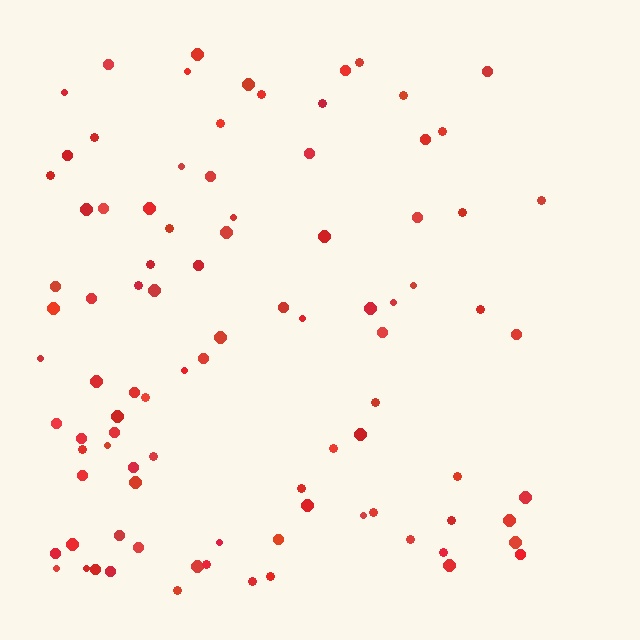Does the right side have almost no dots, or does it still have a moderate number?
Still a moderate number, just noticeably fewer than the left.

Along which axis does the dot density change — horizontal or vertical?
Horizontal.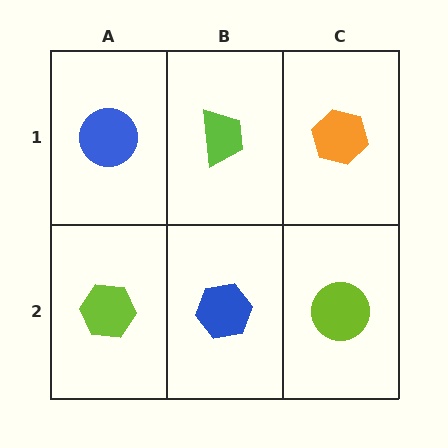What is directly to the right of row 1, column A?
A lime trapezoid.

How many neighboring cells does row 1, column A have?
2.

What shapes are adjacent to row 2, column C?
An orange hexagon (row 1, column C), a blue hexagon (row 2, column B).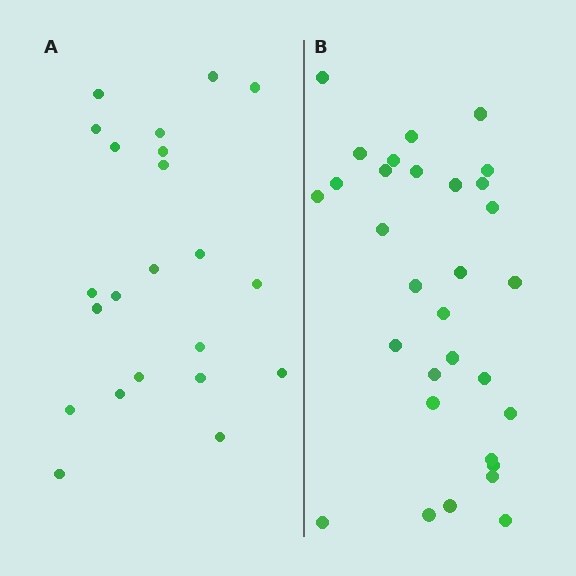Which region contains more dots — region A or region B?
Region B (the right region) has more dots.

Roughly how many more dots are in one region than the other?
Region B has roughly 8 or so more dots than region A.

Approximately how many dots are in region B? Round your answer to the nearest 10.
About 30 dots. (The exact count is 31, which rounds to 30.)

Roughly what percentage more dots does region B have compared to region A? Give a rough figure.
About 40% more.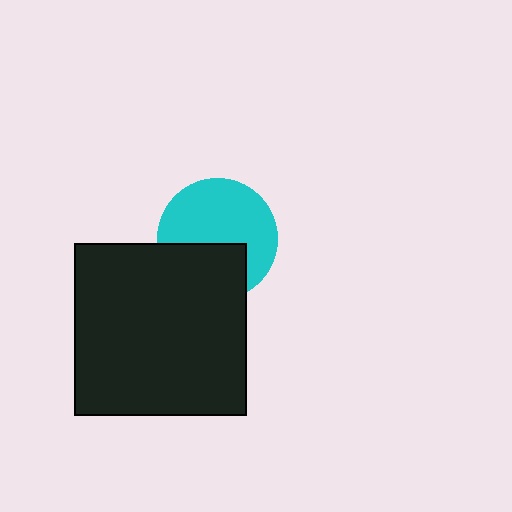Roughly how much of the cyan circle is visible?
About half of it is visible (roughly 63%).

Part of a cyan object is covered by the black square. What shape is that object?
It is a circle.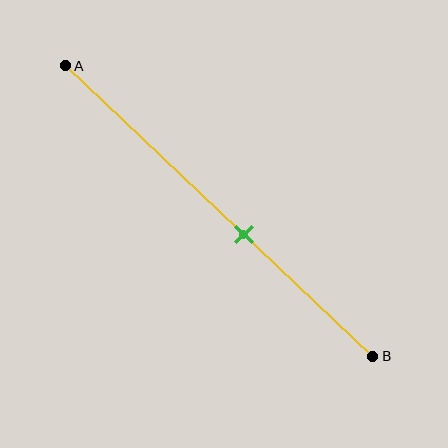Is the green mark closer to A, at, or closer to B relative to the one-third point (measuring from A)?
The green mark is closer to point B than the one-third point of segment AB.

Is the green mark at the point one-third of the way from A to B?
No, the mark is at about 60% from A, not at the 33% one-third point.